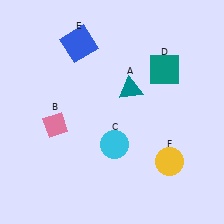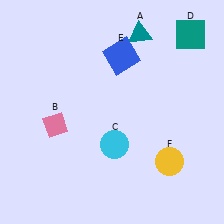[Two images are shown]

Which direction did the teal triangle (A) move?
The teal triangle (A) moved up.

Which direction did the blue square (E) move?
The blue square (E) moved right.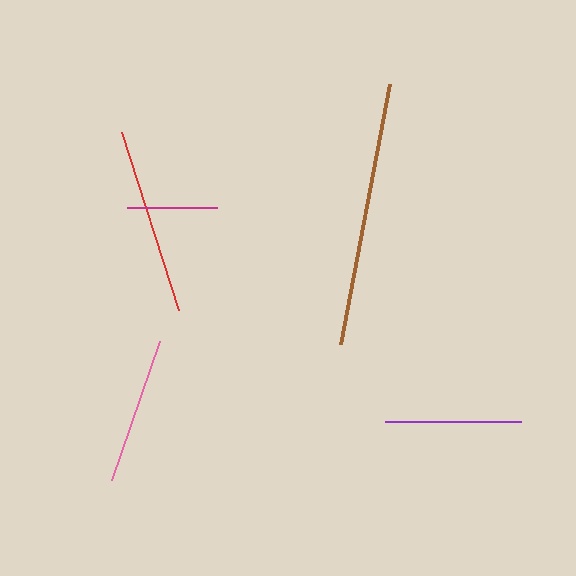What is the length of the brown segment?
The brown segment is approximately 265 pixels long.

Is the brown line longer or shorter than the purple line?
The brown line is longer than the purple line.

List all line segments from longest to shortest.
From longest to shortest: brown, red, pink, purple, magenta.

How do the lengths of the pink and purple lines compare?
The pink and purple lines are approximately the same length.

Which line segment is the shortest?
The magenta line is the shortest at approximately 91 pixels.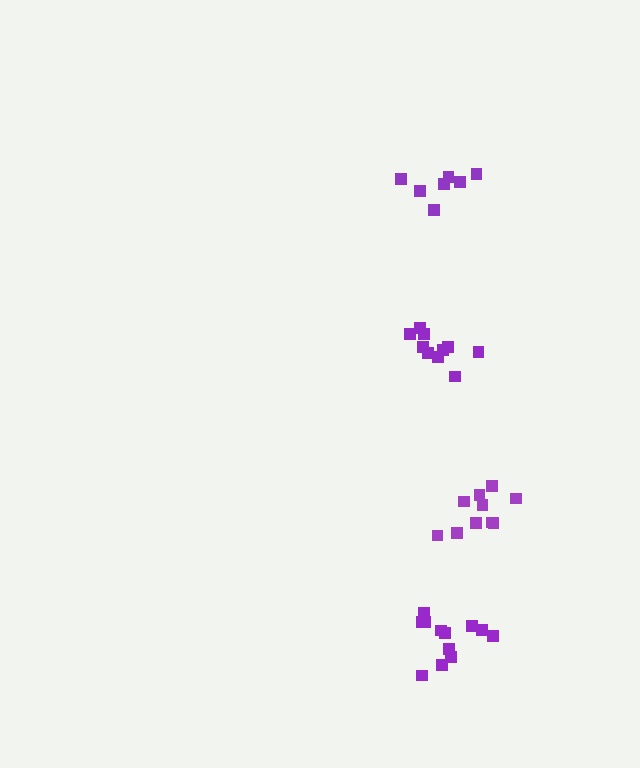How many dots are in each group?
Group 1: 10 dots, Group 2: 10 dots, Group 3: 7 dots, Group 4: 12 dots (39 total).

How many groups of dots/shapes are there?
There are 4 groups.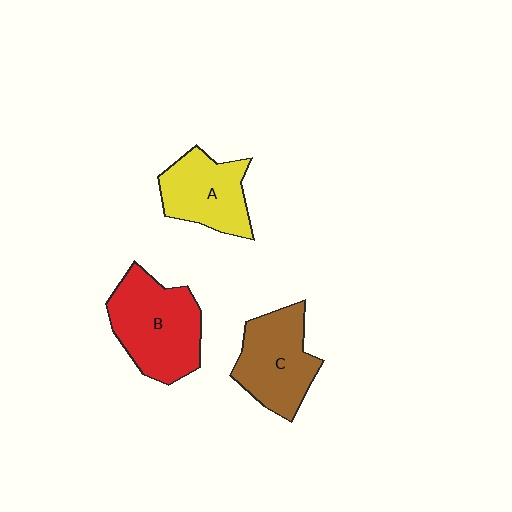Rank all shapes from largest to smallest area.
From largest to smallest: B (red), C (brown), A (yellow).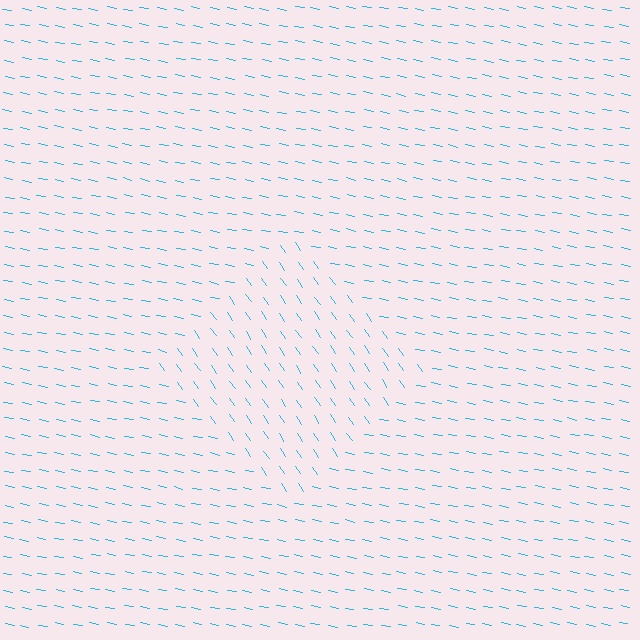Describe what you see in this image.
The image is filled with small cyan line segments. A diamond region in the image has lines oriented differently from the surrounding lines, creating a visible texture boundary.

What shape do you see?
I see a diamond.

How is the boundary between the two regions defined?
The boundary is defined purely by a change in line orientation (approximately 45 degrees difference). All lines are the same color and thickness.